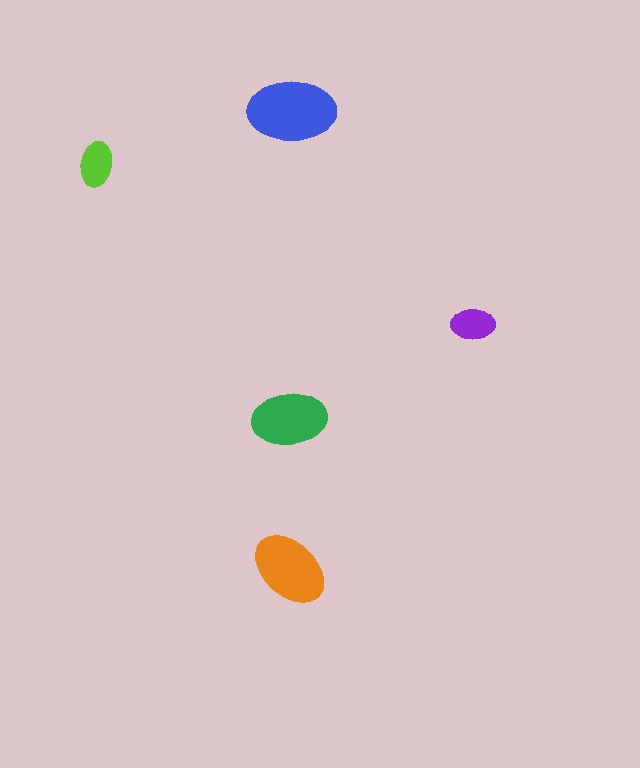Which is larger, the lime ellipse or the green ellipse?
The green one.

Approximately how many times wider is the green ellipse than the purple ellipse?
About 1.5 times wider.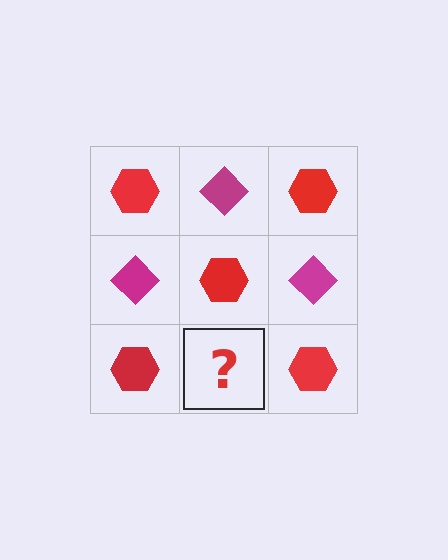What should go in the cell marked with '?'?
The missing cell should contain a magenta diamond.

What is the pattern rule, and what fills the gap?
The rule is that it alternates red hexagon and magenta diamond in a checkerboard pattern. The gap should be filled with a magenta diamond.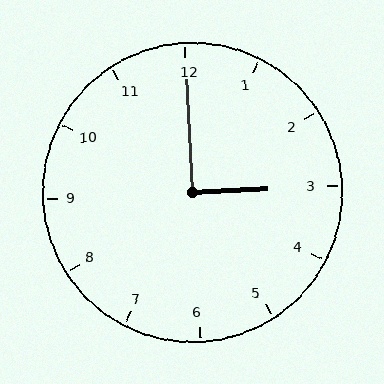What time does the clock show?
3:00.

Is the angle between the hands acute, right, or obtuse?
It is right.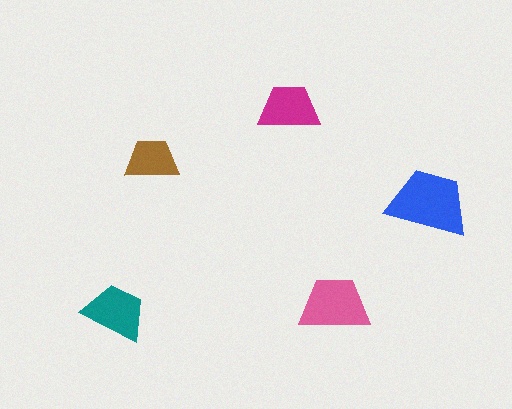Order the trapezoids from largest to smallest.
the blue one, the pink one, the teal one, the magenta one, the brown one.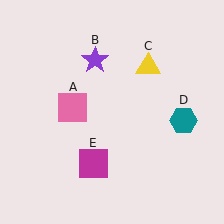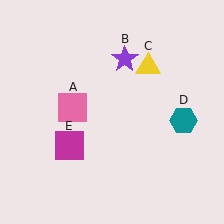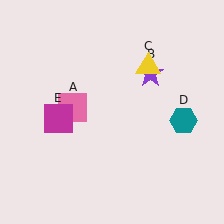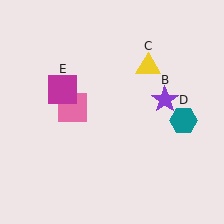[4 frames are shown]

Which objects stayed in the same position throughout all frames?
Pink square (object A) and yellow triangle (object C) and teal hexagon (object D) remained stationary.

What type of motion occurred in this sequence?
The purple star (object B), magenta square (object E) rotated clockwise around the center of the scene.